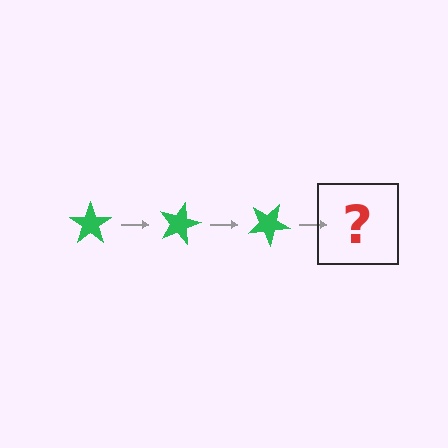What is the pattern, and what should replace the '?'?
The pattern is that the star rotates 15 degrees each step. The '?' should be a green star rotated 45 degrees.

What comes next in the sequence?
The next element should be a green star rotated 45 degrees.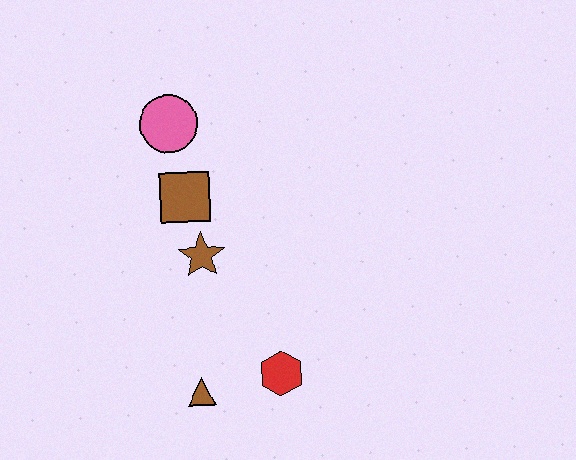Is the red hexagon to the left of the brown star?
No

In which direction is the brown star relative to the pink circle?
The brown star is below the pink circle.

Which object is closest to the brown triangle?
The red hexagon is closest to the brown triangle.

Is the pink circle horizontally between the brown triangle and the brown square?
No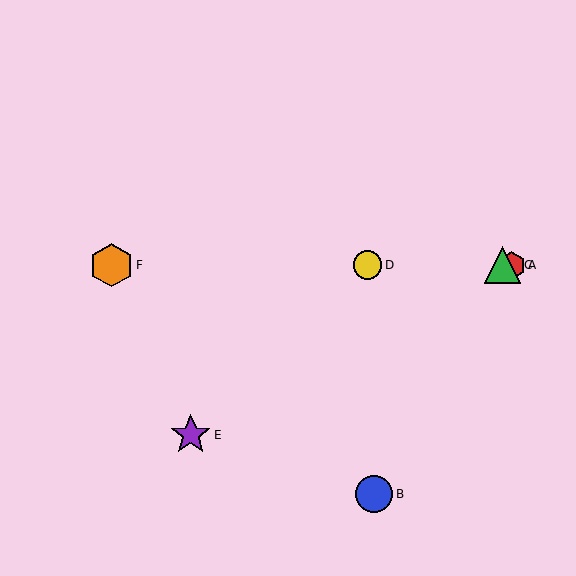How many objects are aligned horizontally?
4 objects (A, C, D, F) are aligned horizontally.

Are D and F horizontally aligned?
Yes, both are at y≈265.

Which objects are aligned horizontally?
Objects A, C, D, F are aligned horizontally.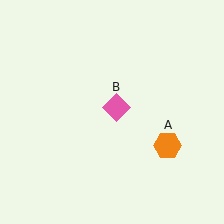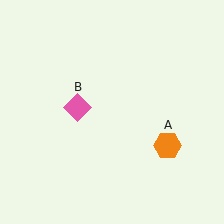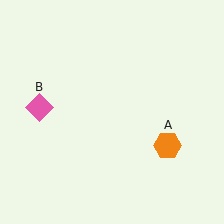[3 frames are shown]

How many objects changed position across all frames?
1 object changed position: pink diamond (object B).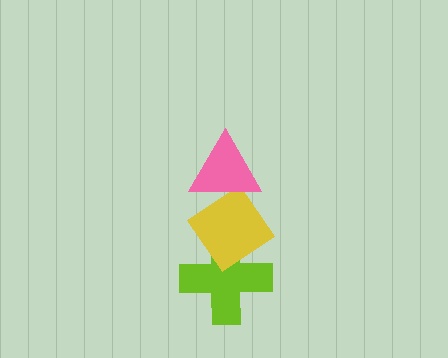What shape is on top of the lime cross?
The yellow diamond is on top of the lime cross.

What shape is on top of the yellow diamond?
The pink triangle is on top of the yellow diamond.